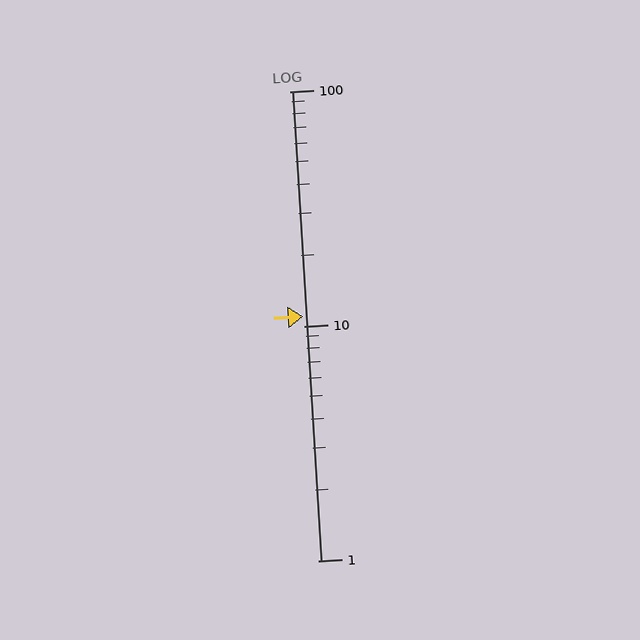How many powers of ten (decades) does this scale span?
The scale spans 2 decades, from 1 to 100.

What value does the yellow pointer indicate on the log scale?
The pointer indicates approximately 11.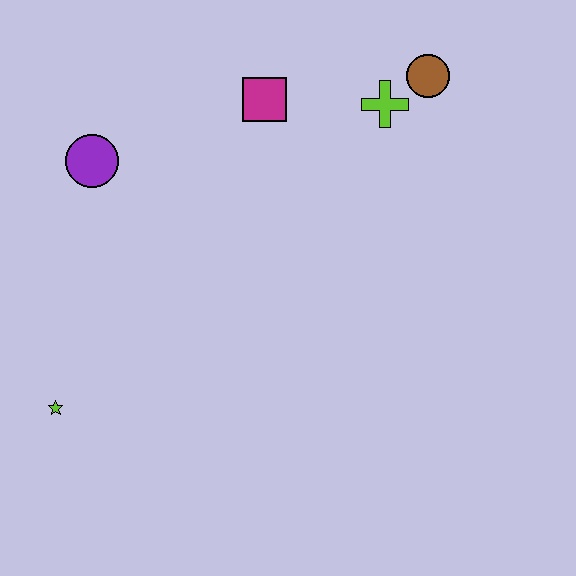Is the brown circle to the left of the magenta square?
No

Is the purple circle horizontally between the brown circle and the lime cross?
No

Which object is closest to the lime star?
The purple circle is closest to the lime star.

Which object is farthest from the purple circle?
The brown circle is farthest from the purple circle.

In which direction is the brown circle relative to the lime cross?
The brown circle is to the right of the lime cross.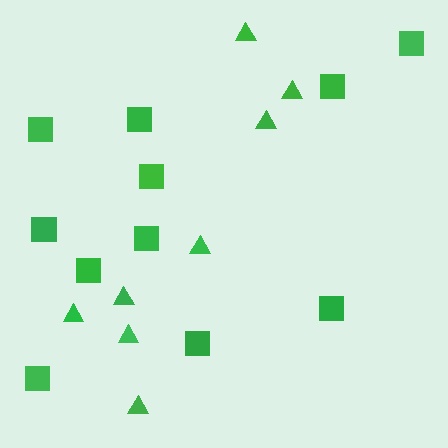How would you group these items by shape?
There are 2 groups: one group of triangles (8) and one group of squares (11).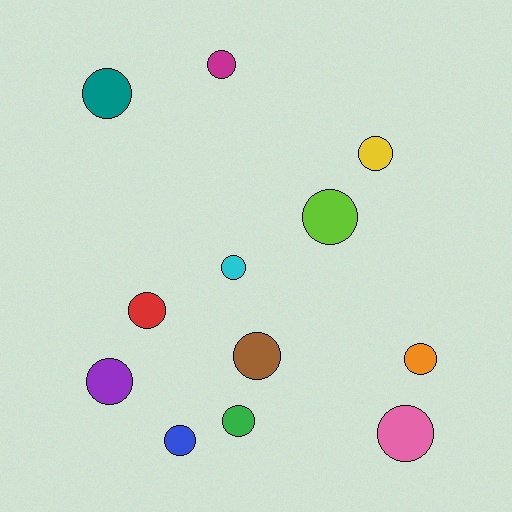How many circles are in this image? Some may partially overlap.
There are 12 circles.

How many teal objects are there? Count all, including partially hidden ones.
There is 1 teal object.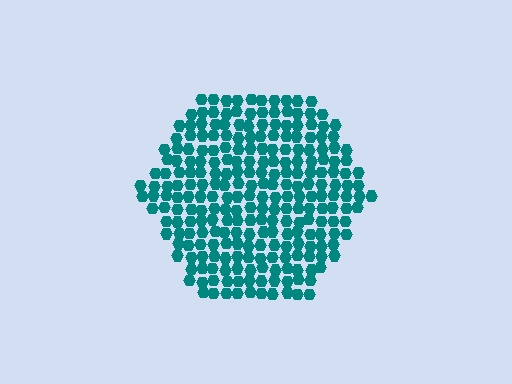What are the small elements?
The small elements are hexagons.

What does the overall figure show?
The overall figure shows a hexagon.